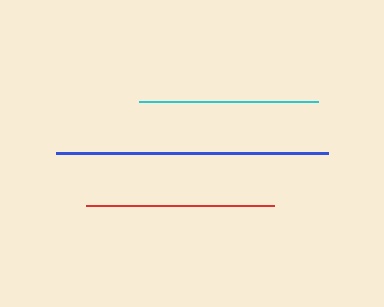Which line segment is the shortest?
The cyan line is the shortest at approximately 179 pixels.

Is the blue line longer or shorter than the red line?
The blue line is longer than the red line.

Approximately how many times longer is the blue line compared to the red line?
The blue line is approximately 1.5 times the length of the red line.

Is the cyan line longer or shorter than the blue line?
The blue line is longer than the cyan line.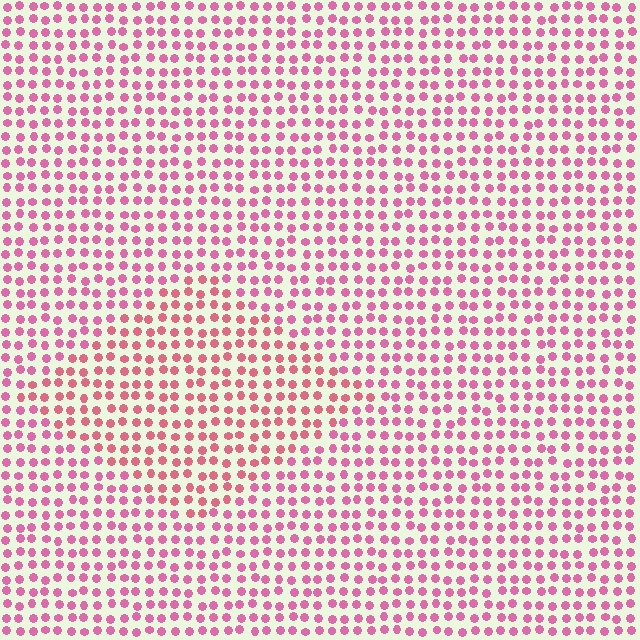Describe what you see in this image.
The image is filled with small pink elements in a uniform arrangement. A diamond-shaped region is visible where the elements are tinted to a slightly different hue, forming a subtle color boundary.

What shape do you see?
I see a diamond.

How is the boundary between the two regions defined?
The boundary is defined purely by a slight shift in hue (about 20 degrees). Spacing, size, and orientation are identical on both sides.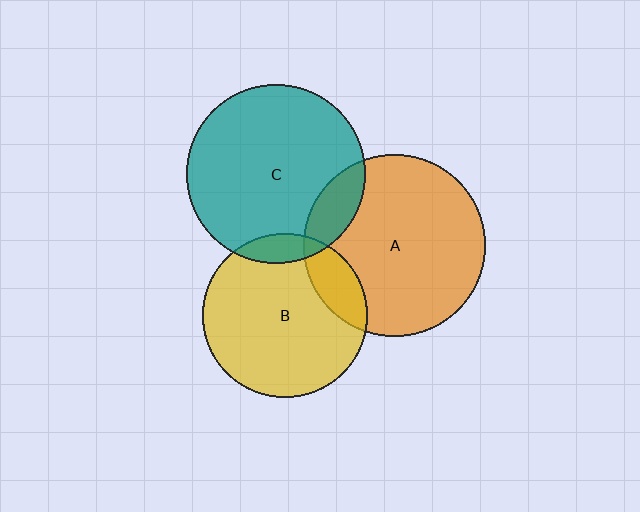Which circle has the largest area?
Circle A (orange).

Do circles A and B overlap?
Yes.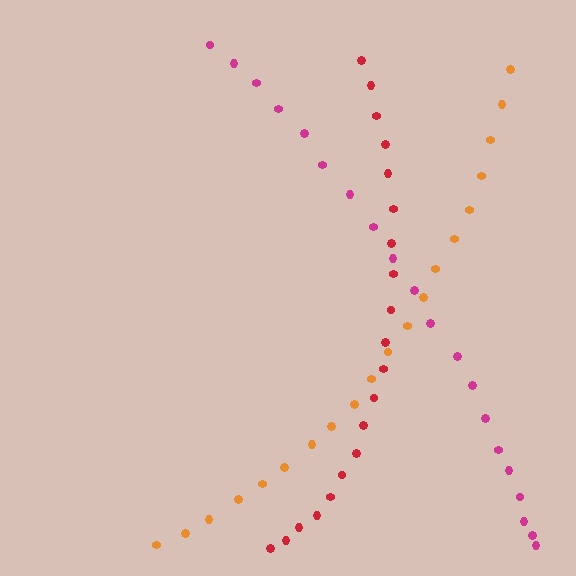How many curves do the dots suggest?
There are 3 distinct paths.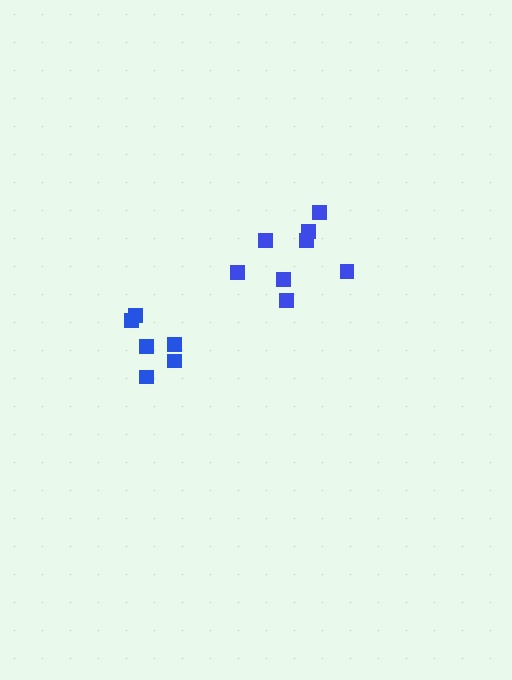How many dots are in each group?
Group 1: 6 dots, Group 2: 8 dots (14 total).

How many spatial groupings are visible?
There are 2 spatial groupings.